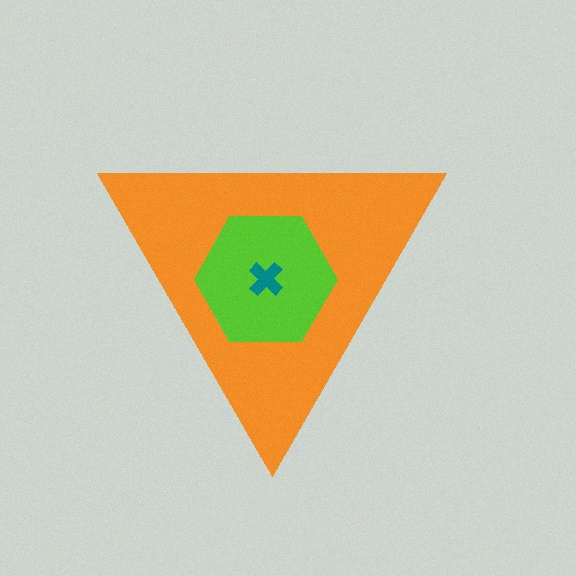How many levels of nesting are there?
3.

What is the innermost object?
The teal cross.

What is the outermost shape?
The orange triangle.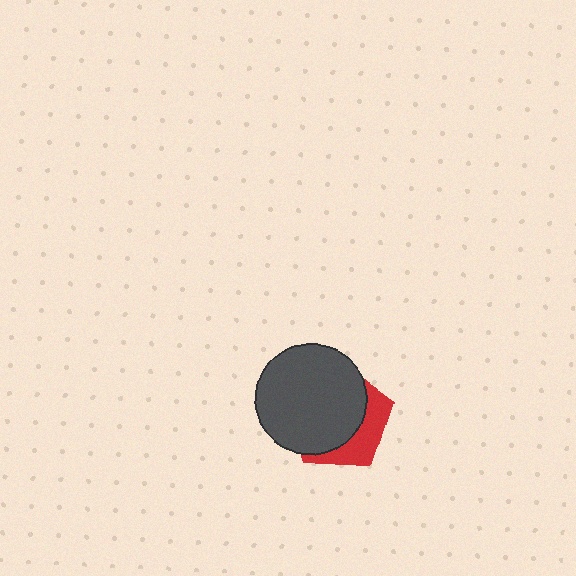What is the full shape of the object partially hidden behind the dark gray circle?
The partially hidden object is a red pentagon.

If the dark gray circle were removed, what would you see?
You would see the complete red pentagon.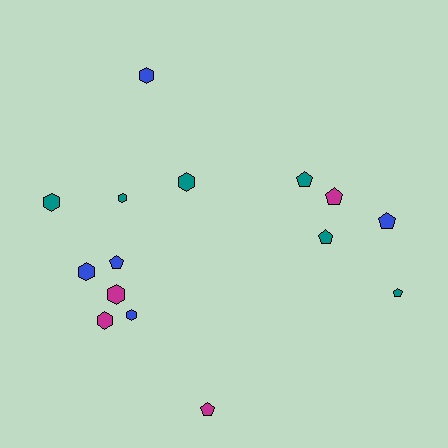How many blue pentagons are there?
There are 2 blue pentagons.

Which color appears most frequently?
Teal, with 6 objects.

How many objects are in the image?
There are 15 objects.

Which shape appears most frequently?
Hexagon, with 8 objects.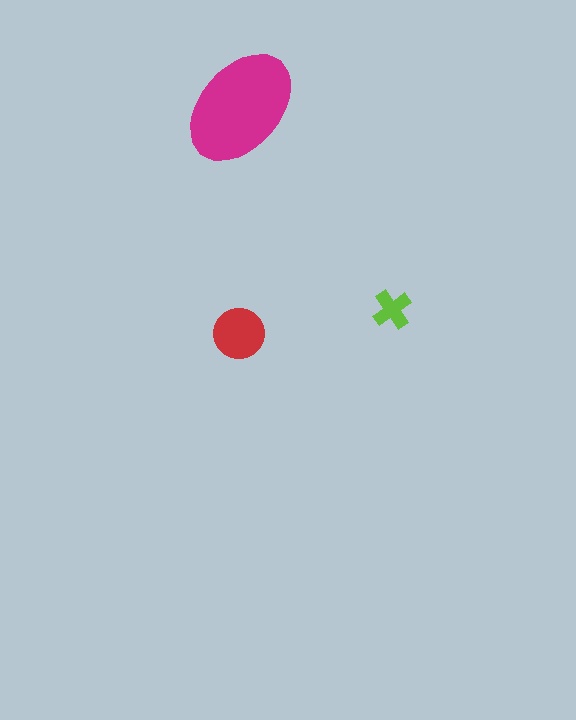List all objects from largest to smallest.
The magenta ellipse, the red circle, the lime cross.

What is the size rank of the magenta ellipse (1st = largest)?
1st.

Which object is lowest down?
The red circle is bottommost.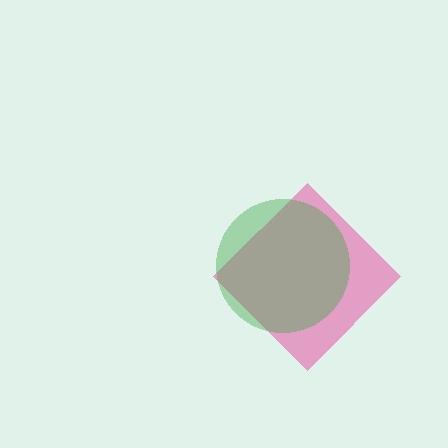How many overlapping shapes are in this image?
There are 2 overlapping shapes in the image.